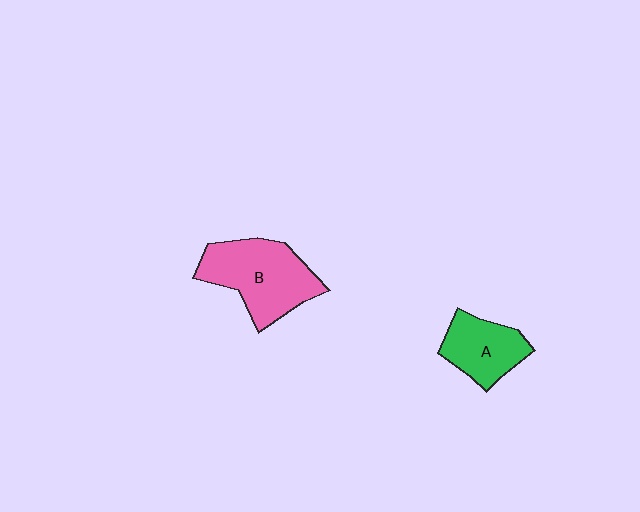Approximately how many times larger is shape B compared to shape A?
Approximately 1.6 times.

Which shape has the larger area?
Shape B (pink).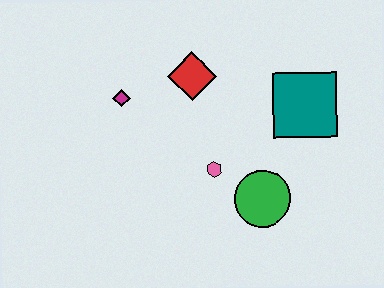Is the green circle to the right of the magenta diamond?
Yes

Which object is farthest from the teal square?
The magenta diamond is farthest from the teal square.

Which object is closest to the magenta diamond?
The red diamond is closest to the magenta diamond.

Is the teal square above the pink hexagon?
Yes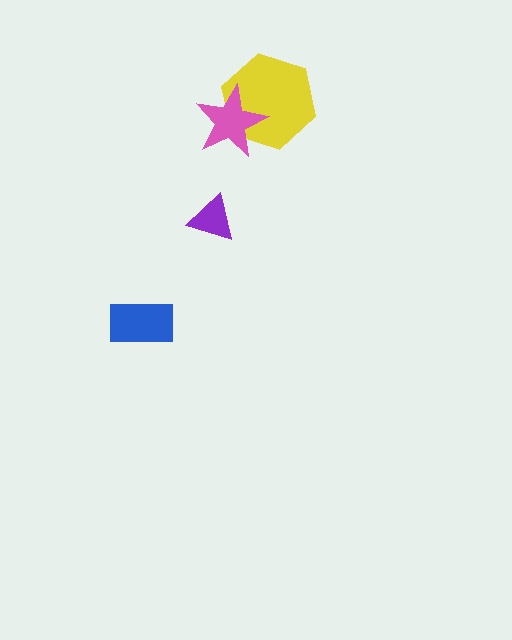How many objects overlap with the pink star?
1 object overlaps with the pink star.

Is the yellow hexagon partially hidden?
Yes, it is partially covered by another shape.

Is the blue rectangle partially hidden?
No, no other shape covers it.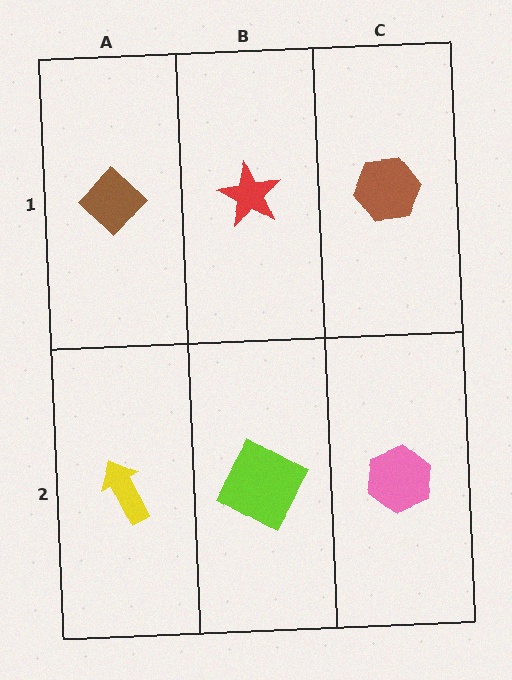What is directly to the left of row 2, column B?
A yellow arrow.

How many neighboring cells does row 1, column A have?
2.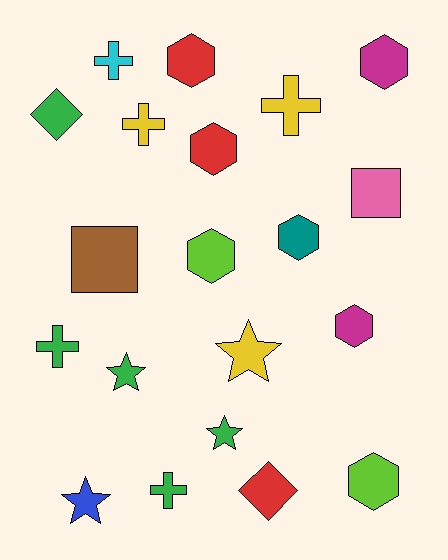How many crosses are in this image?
There are 5 crosses.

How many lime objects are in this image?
There are 2 lime objects.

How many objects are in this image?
There are 20 objects.